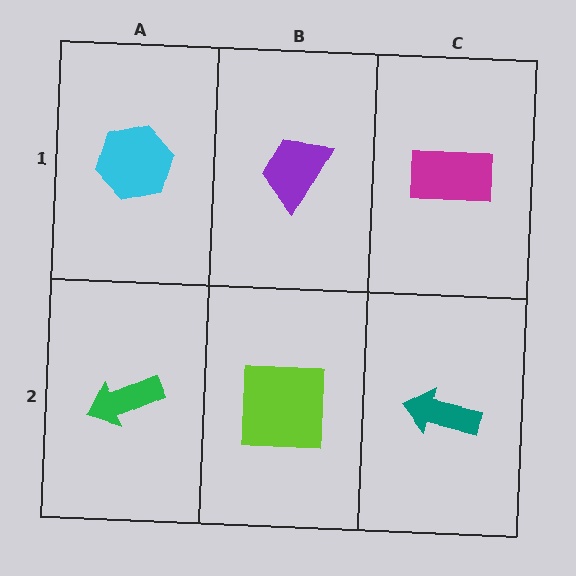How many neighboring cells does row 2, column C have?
2.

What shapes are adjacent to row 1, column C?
A teal arrow (row 2, column C), a purple trapezoid (row 1, column B).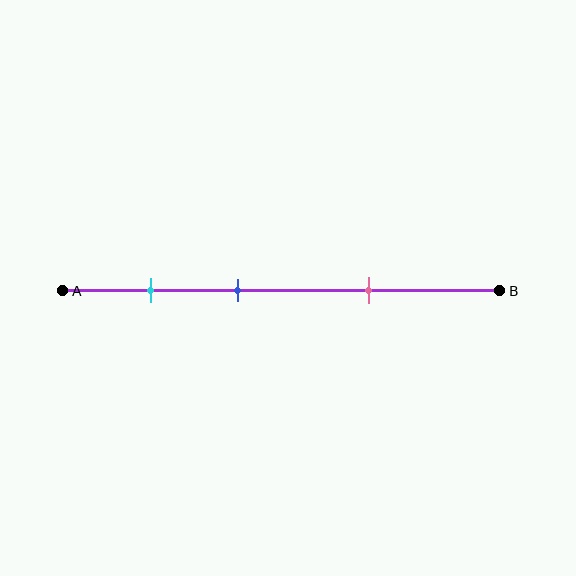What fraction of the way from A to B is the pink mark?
The pink mark is approximately 70% (0.7) of the way from A to B.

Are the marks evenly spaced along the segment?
Yes, the marks are approximately evenly spaced.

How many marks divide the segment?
There are 3 marks dividing the segment.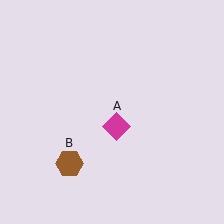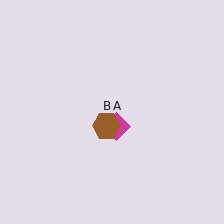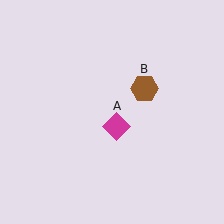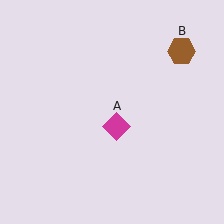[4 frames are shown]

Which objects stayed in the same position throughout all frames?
Magenta diamond (object A) remained stationary.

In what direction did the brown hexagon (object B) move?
The brown hexagon (object B) moved up and to the right.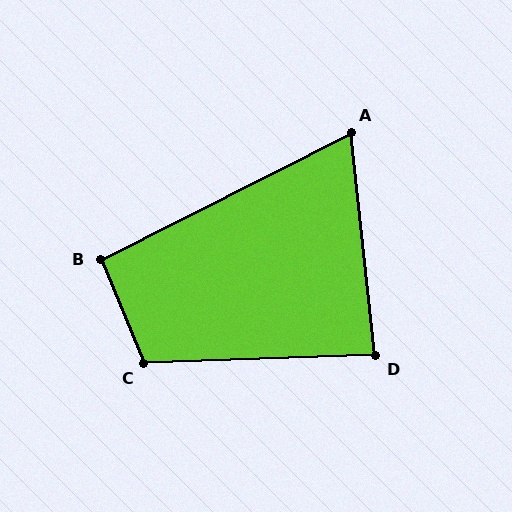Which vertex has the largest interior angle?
C, at approximately 110 degrees.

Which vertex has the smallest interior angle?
A, at approximately 70 degrees.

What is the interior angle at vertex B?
Approximately 94 degrees (approximately right).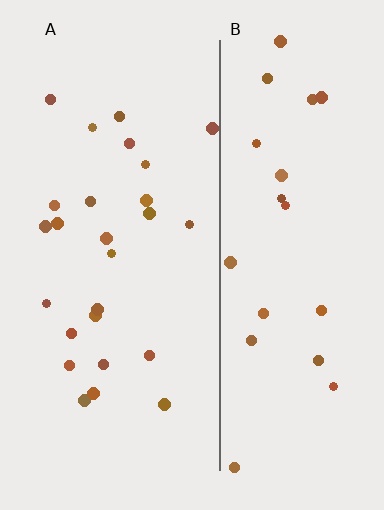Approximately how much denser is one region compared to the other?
Approximately 1.1× — region A over region B.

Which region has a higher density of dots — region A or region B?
A (the left).